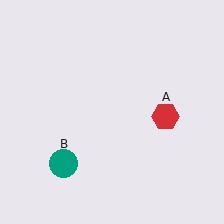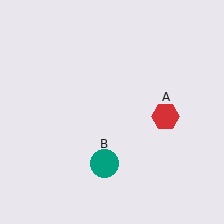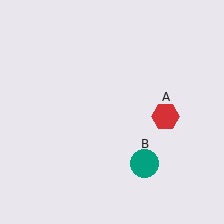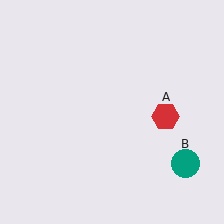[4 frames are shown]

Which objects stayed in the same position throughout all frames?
Red hexagon (object A) remained stationary.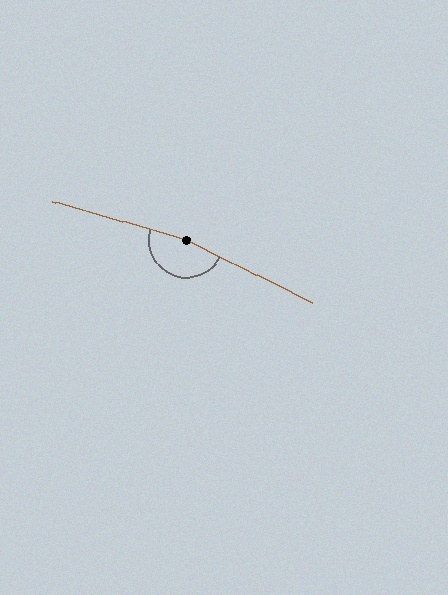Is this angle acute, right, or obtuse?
It is obtuse.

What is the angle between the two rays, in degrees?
Approximately 170 degrees.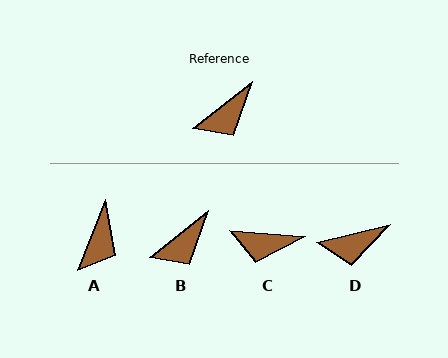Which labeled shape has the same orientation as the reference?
B.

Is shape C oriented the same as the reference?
No, it is off by about 43 degrees.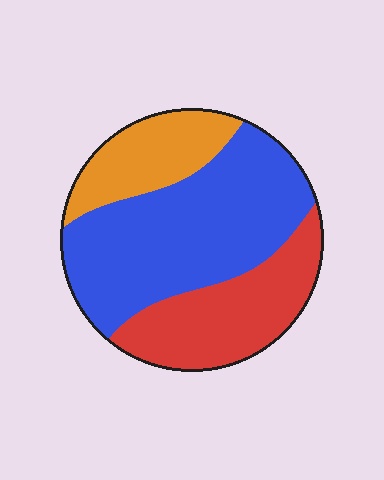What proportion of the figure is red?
Red covers roughly 30% of the figure.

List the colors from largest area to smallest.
From largest to smallest: blue, red, orange.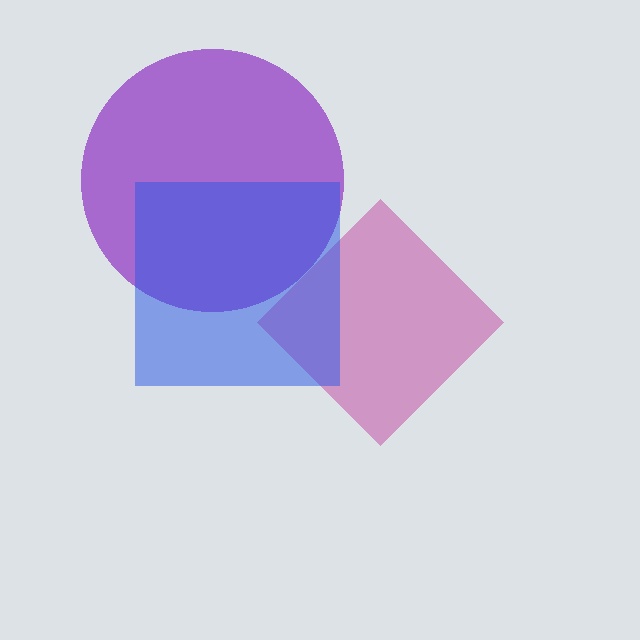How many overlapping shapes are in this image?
There are 3 overlapping shapes in the image.